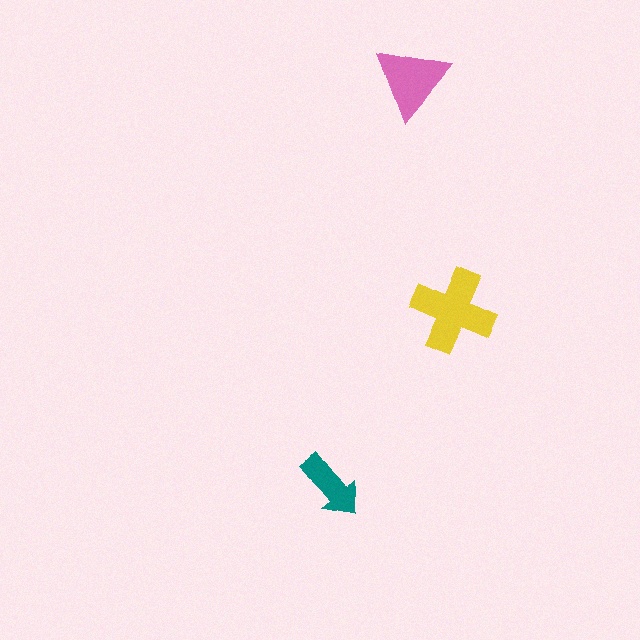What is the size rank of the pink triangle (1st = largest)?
2nd.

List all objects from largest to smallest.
The yellow cross, the pink triangle, the teal arrow.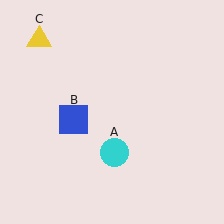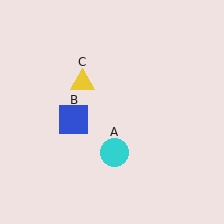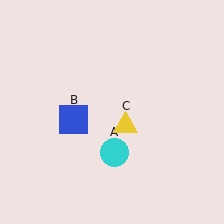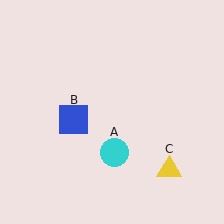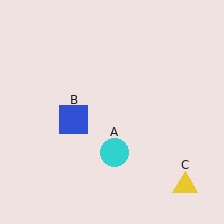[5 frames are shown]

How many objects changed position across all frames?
1 object changed position: yellow triangle (object C).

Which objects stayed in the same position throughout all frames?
Cyan circle (object A) and blue square (object B) remained stationary.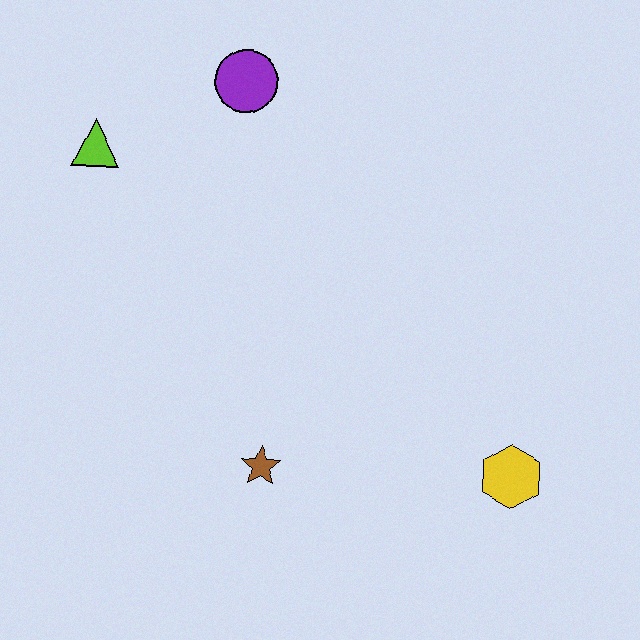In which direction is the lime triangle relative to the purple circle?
The lime triangle is to the left of the purple circle.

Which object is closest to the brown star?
The yellow hexagon is closest to the brown star.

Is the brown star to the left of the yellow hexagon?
Yes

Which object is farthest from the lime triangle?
The yellow hexagon is farthest from the lime triangle.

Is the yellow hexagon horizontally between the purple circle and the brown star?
No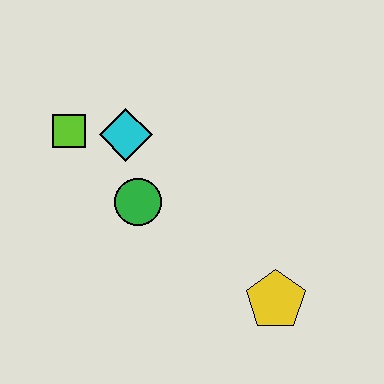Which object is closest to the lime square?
The cyan diamond is closest to the lime square.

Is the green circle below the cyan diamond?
Yes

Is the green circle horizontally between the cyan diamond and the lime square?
No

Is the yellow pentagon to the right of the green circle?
Yes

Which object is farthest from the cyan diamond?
The yellow pentagon is farthest from the cyan diamond.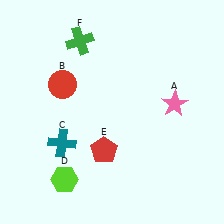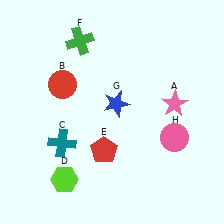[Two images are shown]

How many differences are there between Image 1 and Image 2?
There are 2 differences between the two images.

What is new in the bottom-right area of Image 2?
A pink circle (H) was added in the bottom-right area of Image 2.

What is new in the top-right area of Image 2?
A blue star (G) was added in the top-right area of Image 2.